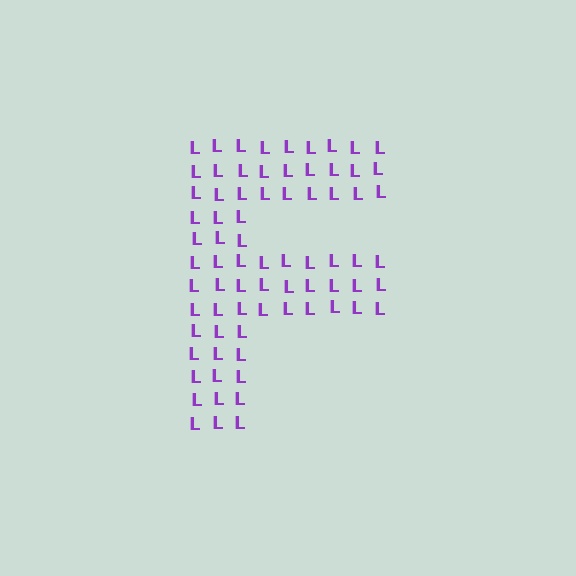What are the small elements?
The small elements are letter L's.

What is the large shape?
The large shape is the letter F.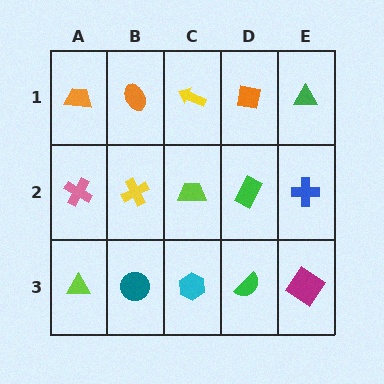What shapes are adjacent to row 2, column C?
A yellow arrow (row 1, column C), a cyan hexagon (row 3, column C), a yellow cross (row 2, column B), a green rectangle (row 2, column D).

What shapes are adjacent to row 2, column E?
A green triangle (row 1, column E), a magenta diamond (row 3, column E), a green rectangle (row 2, column D).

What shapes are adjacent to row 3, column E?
A blue cross (row 2, column E), a green semicircle (row 3, column D).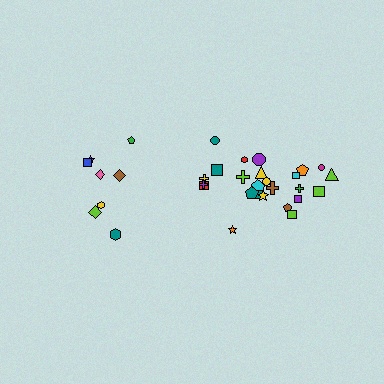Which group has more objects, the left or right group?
The right group.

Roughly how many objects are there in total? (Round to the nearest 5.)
Roughly 35 objects in total.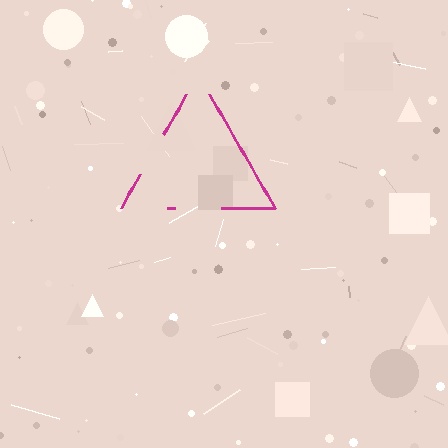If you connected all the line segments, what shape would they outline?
They would outline a triangle.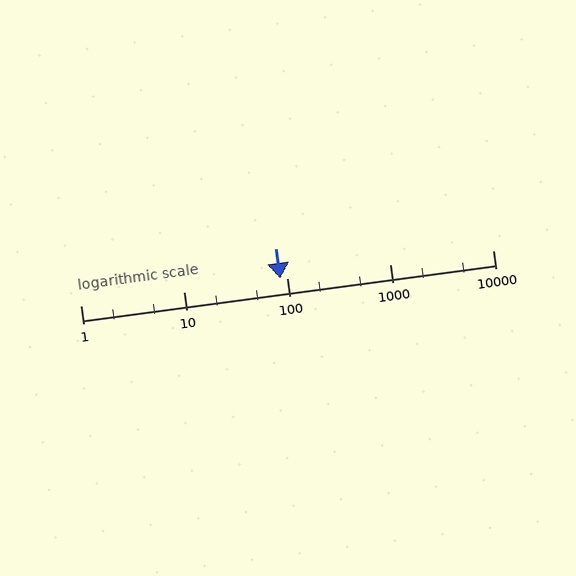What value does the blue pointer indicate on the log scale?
The pointer indicates approximately 87.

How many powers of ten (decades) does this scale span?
The scale spans 4 decades, from 1 to 10000.